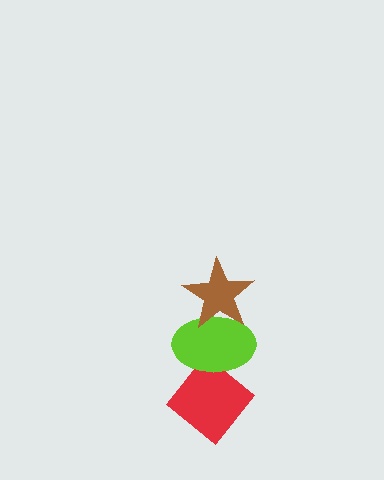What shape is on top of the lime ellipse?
The brown star is on top of the lime ellipse.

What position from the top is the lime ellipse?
The lime ellipse is 2nd from the top.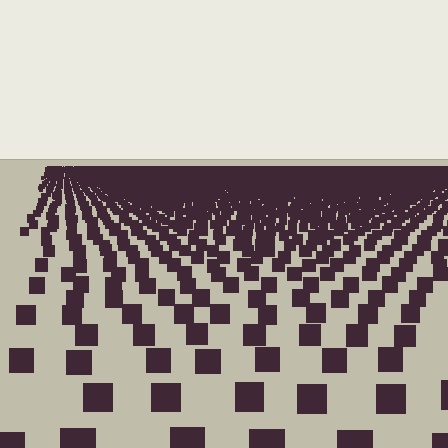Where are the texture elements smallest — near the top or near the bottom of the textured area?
Near the top.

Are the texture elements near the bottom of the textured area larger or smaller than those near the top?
Larger. Near the bottom, elements are closer to the viewer and appear at a bigger on-screen size.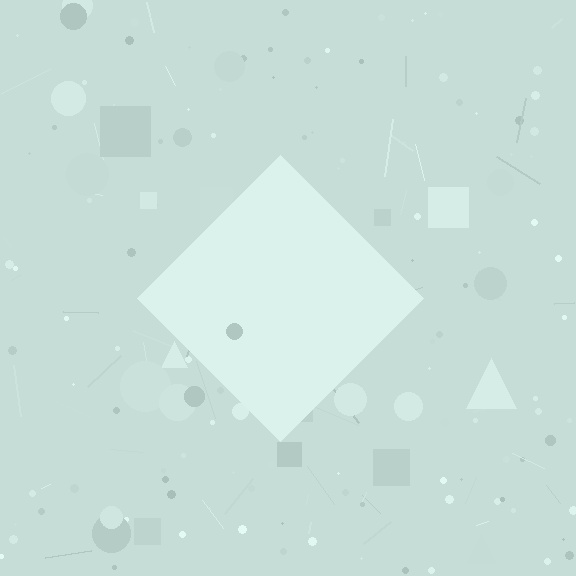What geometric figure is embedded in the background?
A diamond is embedded in the background.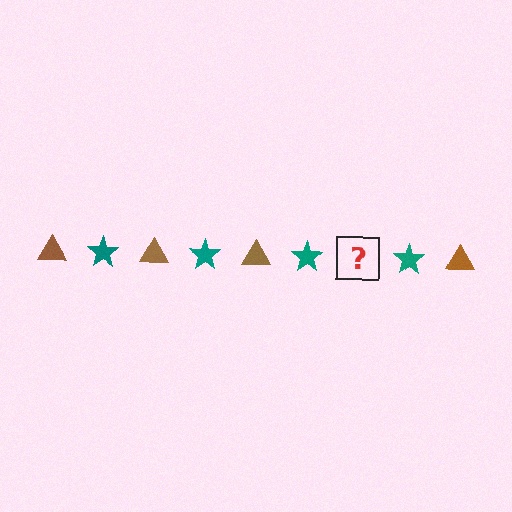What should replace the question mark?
The question mark should be replaced with a brown triangle.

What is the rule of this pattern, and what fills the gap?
The rule is that the pattern alternates between brown triangle and teal star. The gap should be filled with a brown triangle.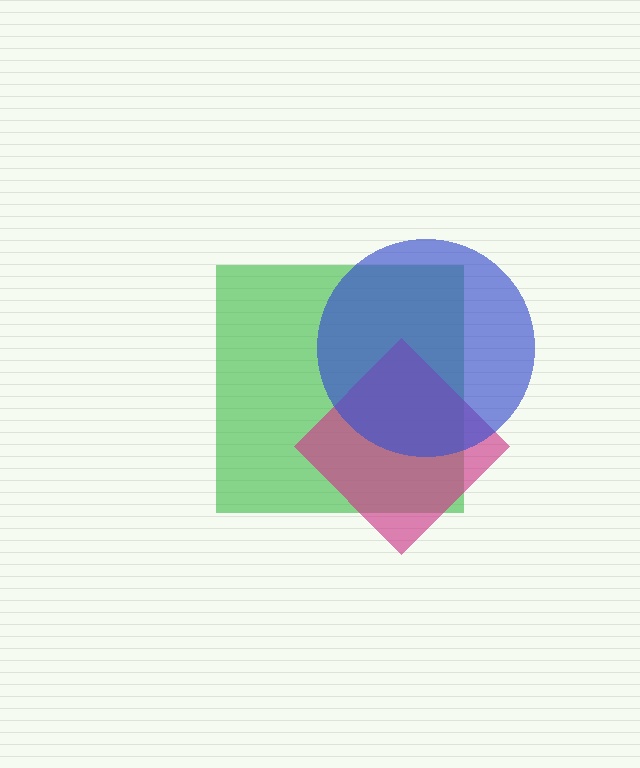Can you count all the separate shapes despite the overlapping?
Yes, there are 3 separate shapes.